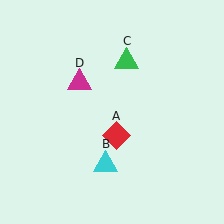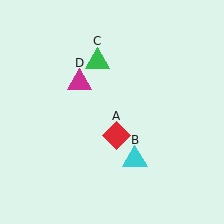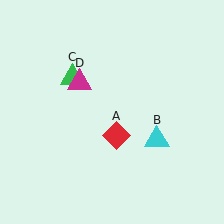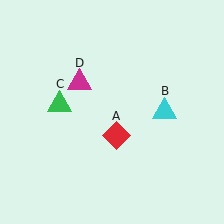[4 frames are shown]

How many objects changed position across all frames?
2 objects changed position: cyan triangle (object B), green triangle (object C).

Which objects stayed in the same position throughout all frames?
Red diamond (object A) and magenta triangle (object D) remained stationary.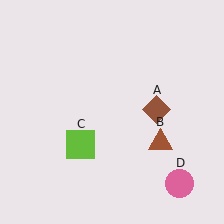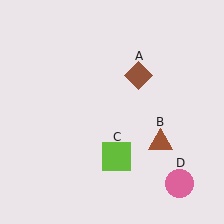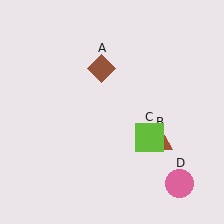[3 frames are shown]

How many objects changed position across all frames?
2 objects changed position: brown diamond (object A), lime square (object C).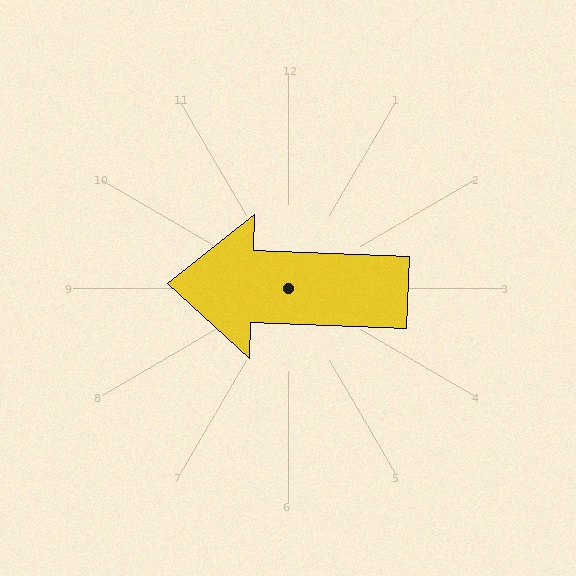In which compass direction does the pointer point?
West.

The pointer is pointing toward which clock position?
Roughly 9 o'clock.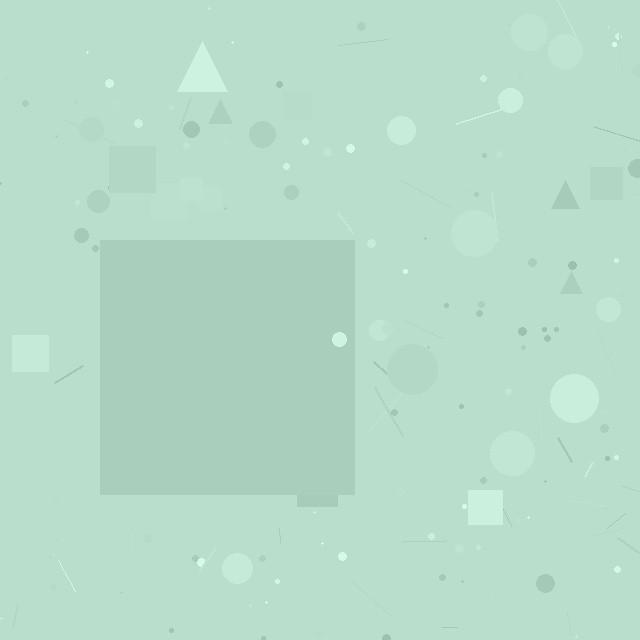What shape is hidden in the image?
A square is hidden in the image.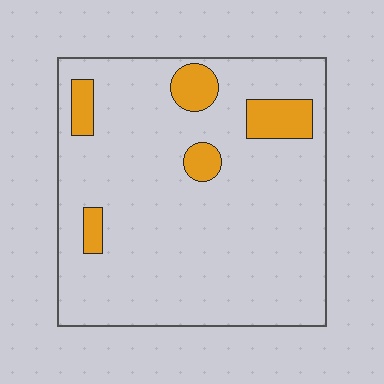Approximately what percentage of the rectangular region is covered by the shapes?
Approximately 10%.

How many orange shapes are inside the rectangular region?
5.